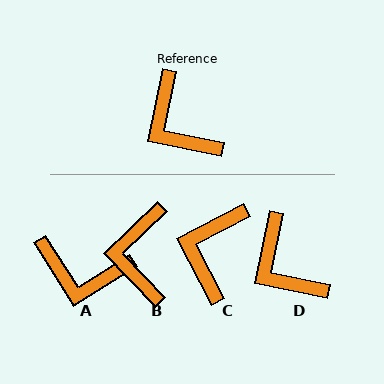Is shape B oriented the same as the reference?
No, it is off by about 35 degrees.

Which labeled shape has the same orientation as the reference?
D.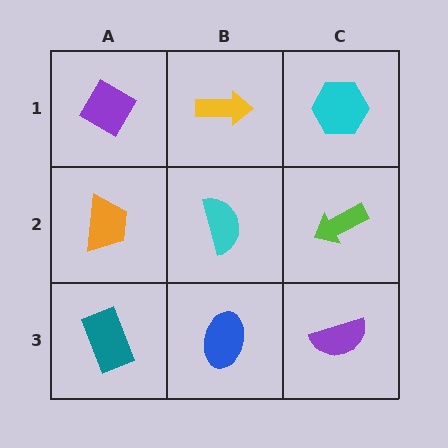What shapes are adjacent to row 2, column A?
A purple diamond (row 1, column A), a teal rectangle (row 3, column A), a cyan semicircle (row 2, column B).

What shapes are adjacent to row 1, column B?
A cyan semicircle (row 2, column B), a purple diamond (row 1, column A), a cyan hexagon (row 1, column C).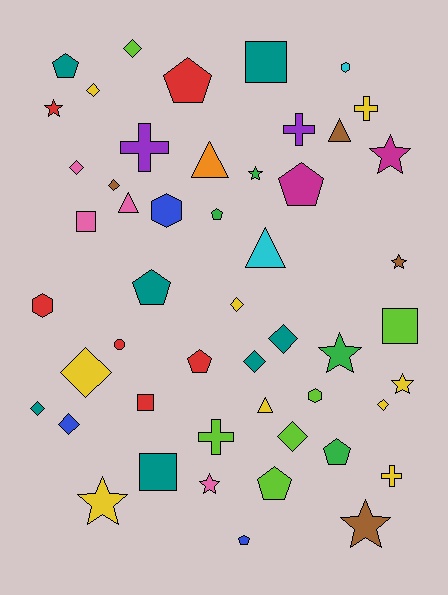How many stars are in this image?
There are 9 stars.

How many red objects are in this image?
There are 6 red objects.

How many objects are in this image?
There are 50 objects.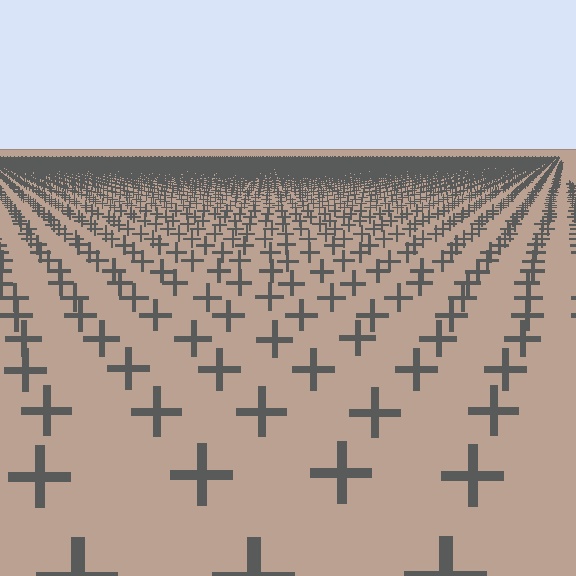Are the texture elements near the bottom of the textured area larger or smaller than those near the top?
Larger. Near the bottom, elements are closer to the viewer and appear at a bigger on-screen size.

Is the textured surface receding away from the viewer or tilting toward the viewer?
The surface is receding away from the viewer. Texture elements get smaller and denser toward the top.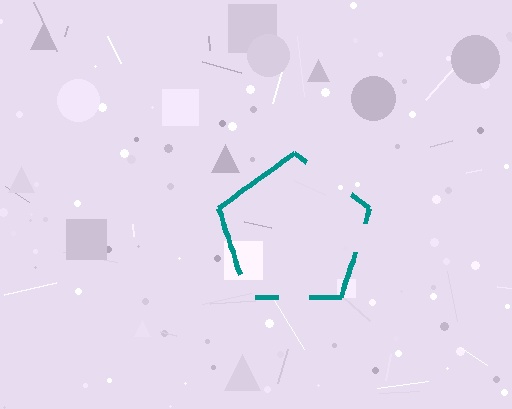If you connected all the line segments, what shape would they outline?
They would outline a pentagon.